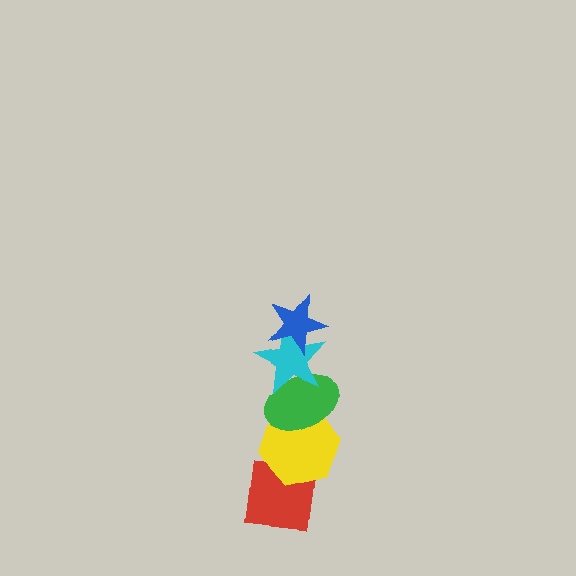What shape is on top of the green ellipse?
The cyan star is on top of the green ellipse.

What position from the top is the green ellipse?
The green ellipse is 3rd from the top.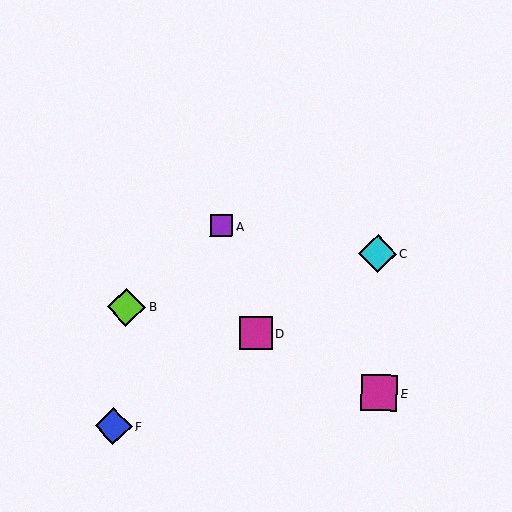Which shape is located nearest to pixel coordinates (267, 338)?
The magenta square (labeled D) at (256, 333) is nearest to that location.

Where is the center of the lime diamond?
The center of the lime diamond is at (126, 307).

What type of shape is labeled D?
Shape D is a magenta square.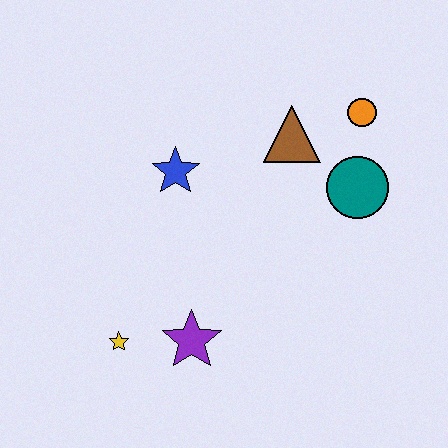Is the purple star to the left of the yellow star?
No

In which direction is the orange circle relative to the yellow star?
The orange circle is to the right of the yellow star.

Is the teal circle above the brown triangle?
No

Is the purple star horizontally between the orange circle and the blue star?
Yes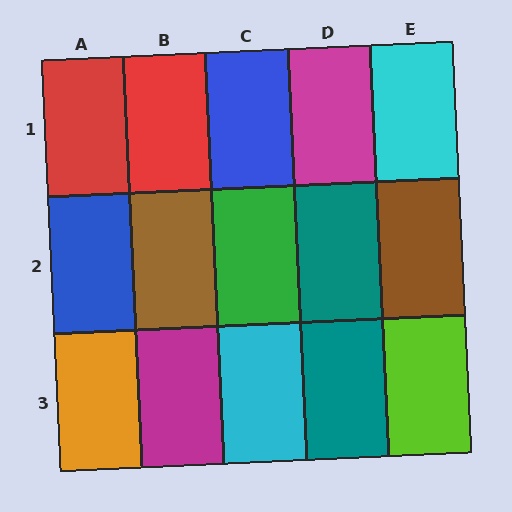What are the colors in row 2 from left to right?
Blue, brown, green, teal, brown.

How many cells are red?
2 cells are red.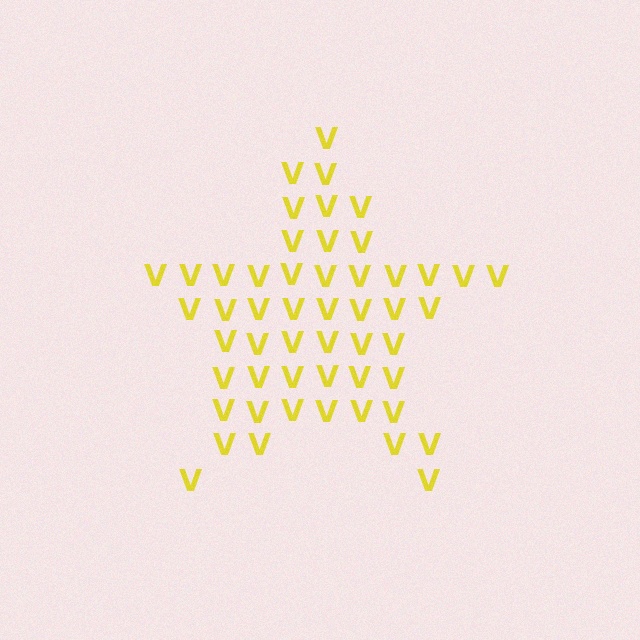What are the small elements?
The small elements are letter V's.